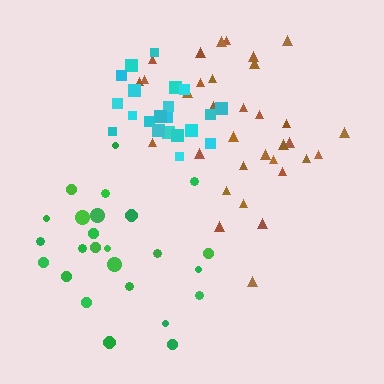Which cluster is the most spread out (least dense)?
Cyan.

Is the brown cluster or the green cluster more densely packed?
Brown.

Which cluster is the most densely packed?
Brown.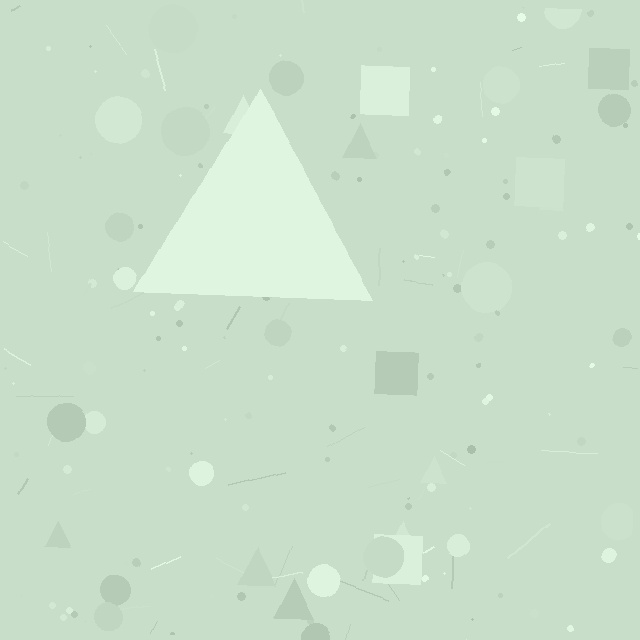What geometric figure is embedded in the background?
A triangle is embedded in the background.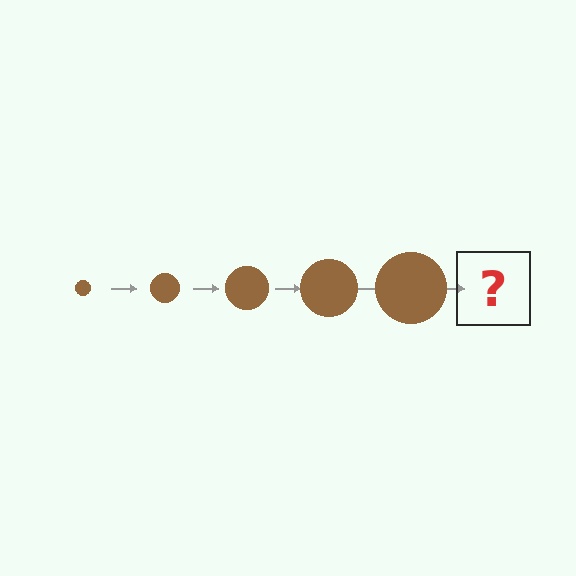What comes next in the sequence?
The next element should be a brown circle, larger than the previous one.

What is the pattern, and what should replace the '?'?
The pattern is that the circle gets progressively larger each step. The '?' should be a brown circle, larger than the previous one.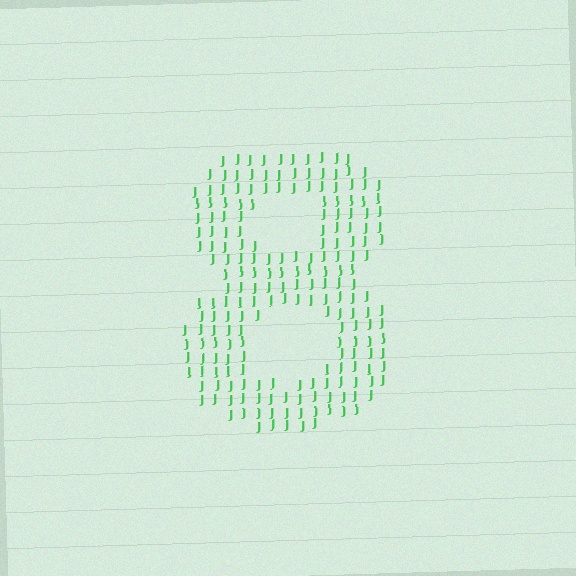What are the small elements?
The small elements are letter J's.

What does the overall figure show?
The overall figure shows the digit 8.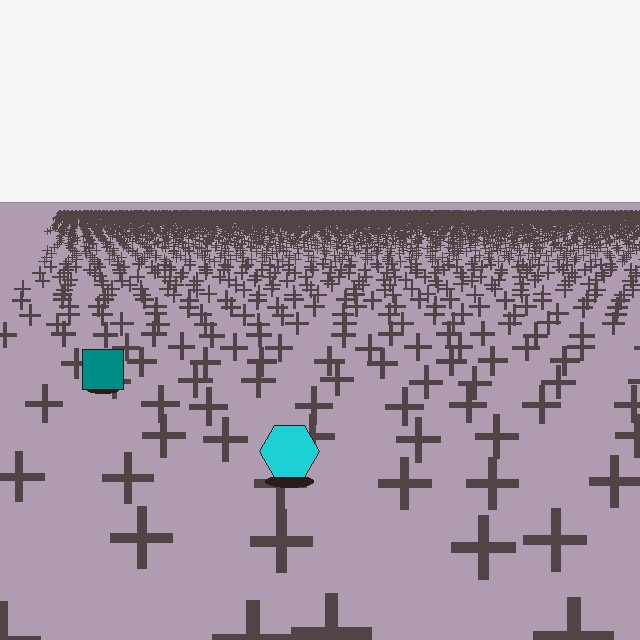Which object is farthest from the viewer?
The teal square is farthest from the viewer. It appears smaller and the ground texture around it is denser.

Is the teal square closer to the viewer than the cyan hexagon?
No. The cyan hexagon is closer — you can tell from the texture gradient: the ground texture is coarser near it.